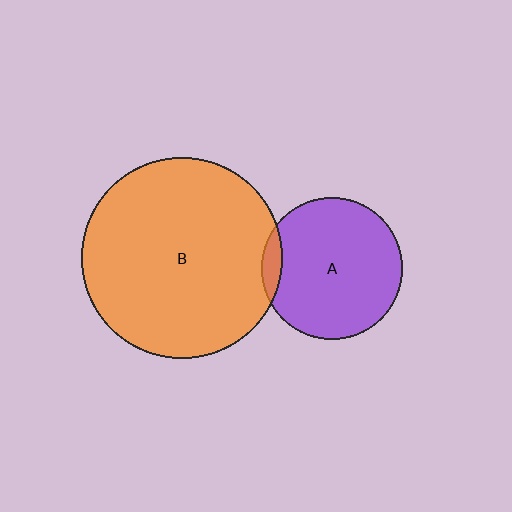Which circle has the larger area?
Circle B (orange).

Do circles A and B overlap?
Yes.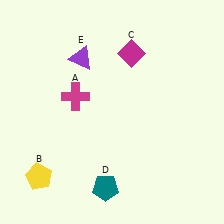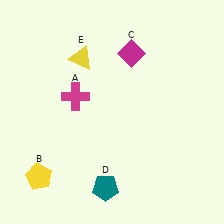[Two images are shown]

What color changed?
The triangle (E) changed from purple in Image 1 to yellow in Image 2.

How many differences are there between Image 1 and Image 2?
There is 1 difference between the two images.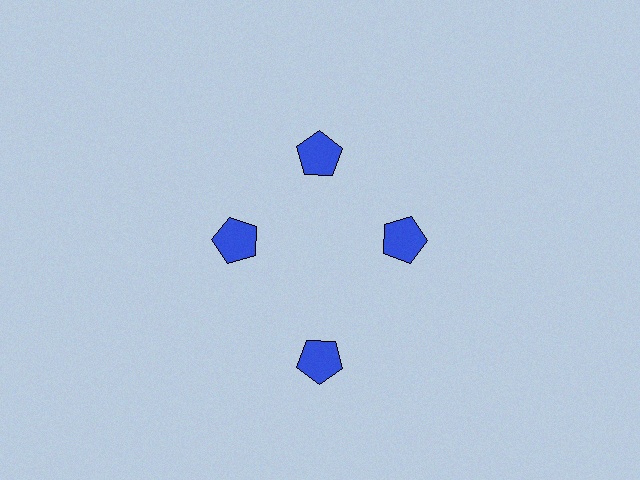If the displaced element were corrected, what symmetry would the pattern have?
It would have 4-fold rotational symmetry — the pattern would map onto itself every 90 degrees.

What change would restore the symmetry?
The symmetry would be restored by moving it inward, back onto the ring so that all 4 pentagons sit at equal angles and equal distance from the center.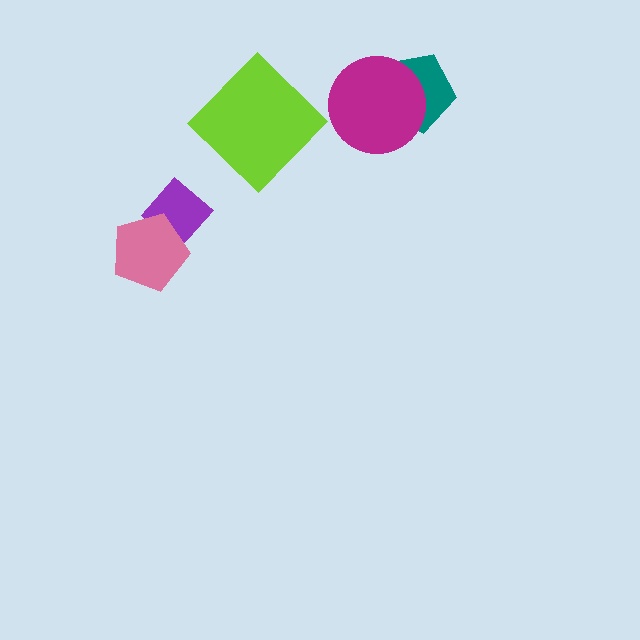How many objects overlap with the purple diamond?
1 object overlaps with the purple diamond.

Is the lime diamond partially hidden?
No, no other shape covers it.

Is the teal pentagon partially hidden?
Yes, it is partially covered by another shape.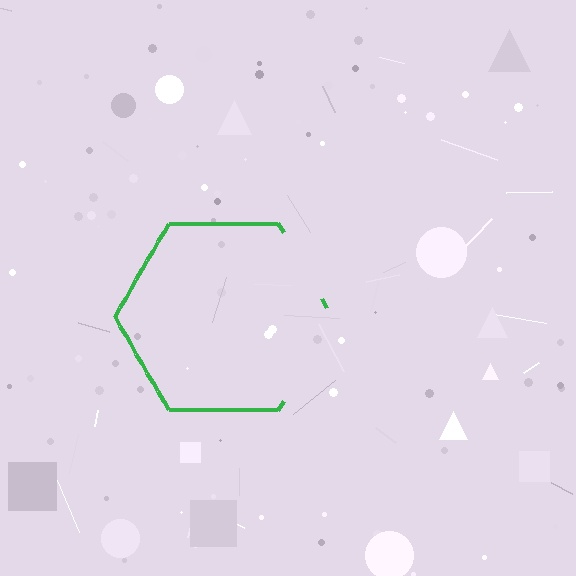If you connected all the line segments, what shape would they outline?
They would outline a hexagon.